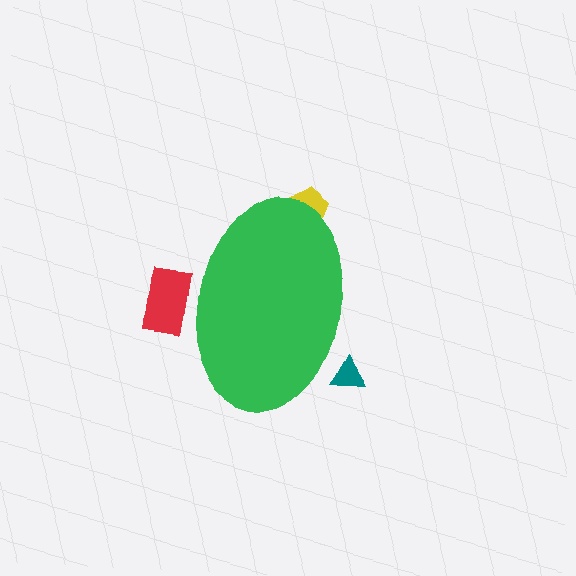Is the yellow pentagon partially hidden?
Yes, the yellow pentagon is partially hidden behind the green ellipse.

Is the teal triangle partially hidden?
Yes, the teal triangle is partially hidden behind the green ellipse.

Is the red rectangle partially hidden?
Yes, the red rectangle is partially hidden behind the green ellipse.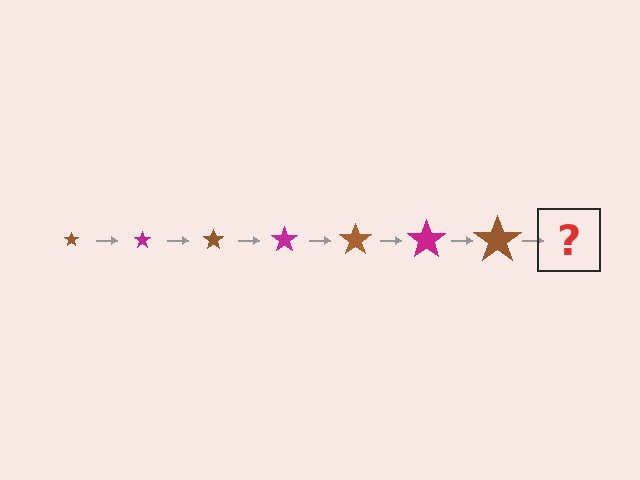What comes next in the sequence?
The next element should be a magenta star, larger than the previous one.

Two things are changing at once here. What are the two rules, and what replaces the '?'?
The two rules are that the star grows larger each step and the color cycles through brown and magenta. The '?' should be a magenta star, larger than the previous one.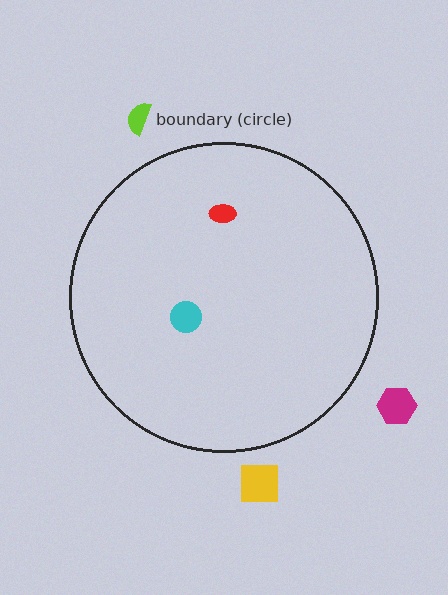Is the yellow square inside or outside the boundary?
Outside.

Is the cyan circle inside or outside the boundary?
Inside.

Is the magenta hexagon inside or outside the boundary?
Outside.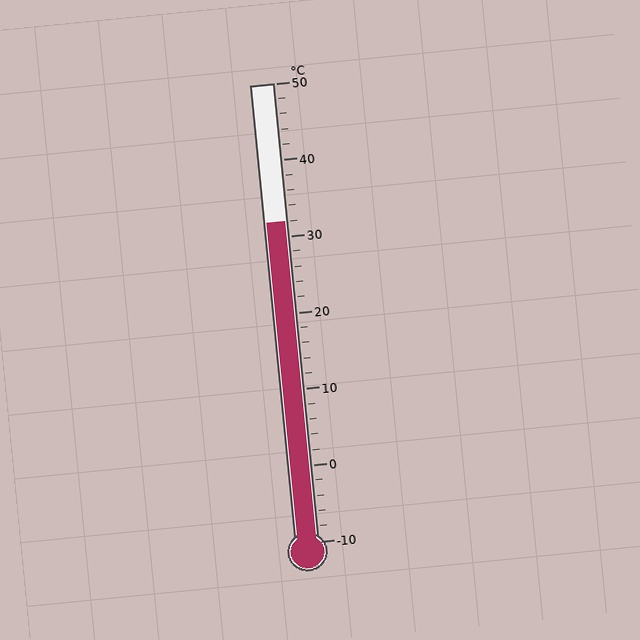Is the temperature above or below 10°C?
The temperature is above 10°C.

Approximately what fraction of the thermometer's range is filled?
The thermometer is filled to approximately 70% of its range.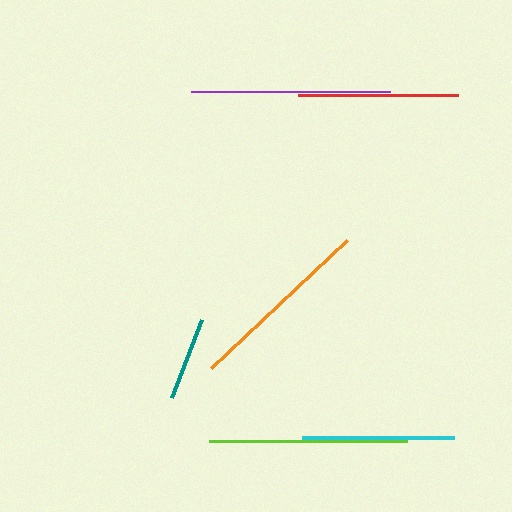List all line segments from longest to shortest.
From longest to shortest: purple, lime, orange, red, cyan, teal.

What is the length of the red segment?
The red segment is approximately 160 pixels long.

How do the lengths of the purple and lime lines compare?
The purple and lime lines are approximately the same length.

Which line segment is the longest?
The purple line is the longest at approximately 198 pixels.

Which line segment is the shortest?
The teal line is the shortest at approximately 84 pixels.